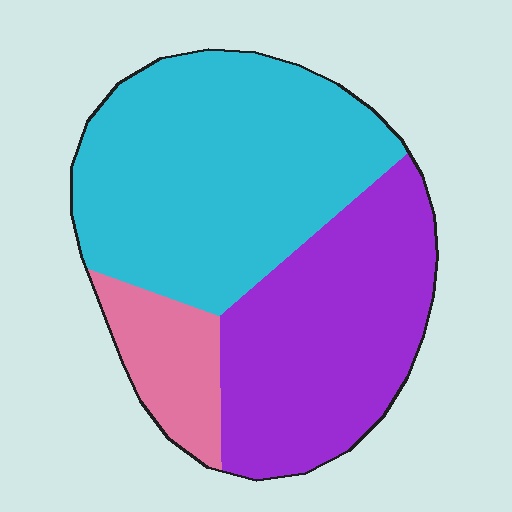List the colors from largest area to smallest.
From largest to smallest: cyan, purple, pink.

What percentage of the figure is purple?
Purple takes up between a quarter and a half of the figure.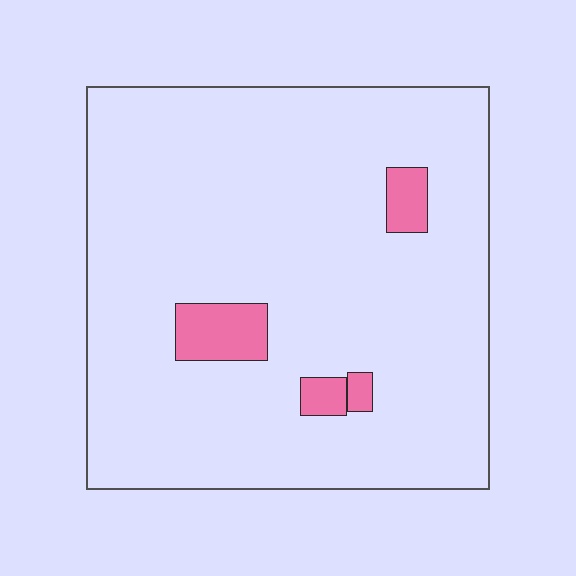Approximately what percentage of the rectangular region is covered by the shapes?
Approximately 5%.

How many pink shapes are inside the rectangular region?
4.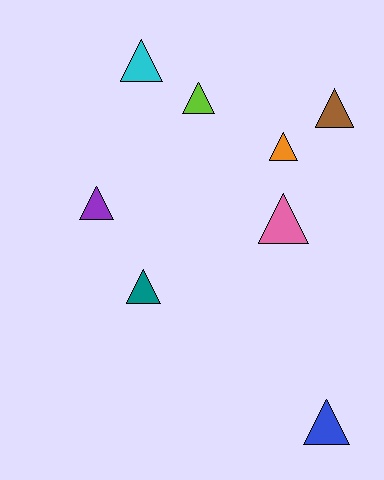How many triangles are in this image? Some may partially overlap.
There are 8 triangles.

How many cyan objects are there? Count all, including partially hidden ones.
There is 1 cyan object.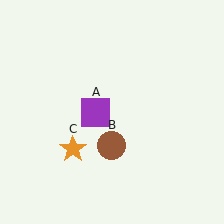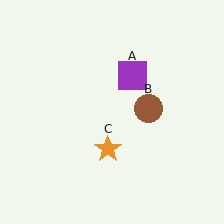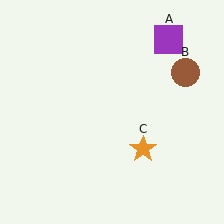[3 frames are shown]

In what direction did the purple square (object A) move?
The purple square (object A) moved up and to the right.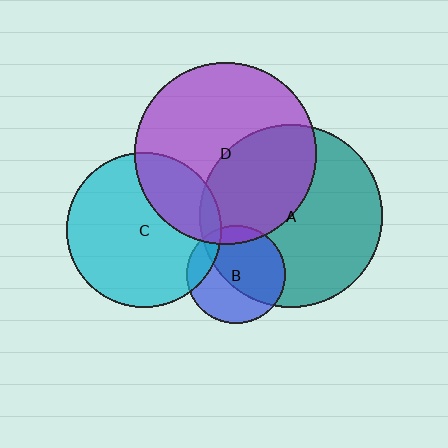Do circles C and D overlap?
Yes.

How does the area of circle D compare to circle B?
Approximately 3.4 times.